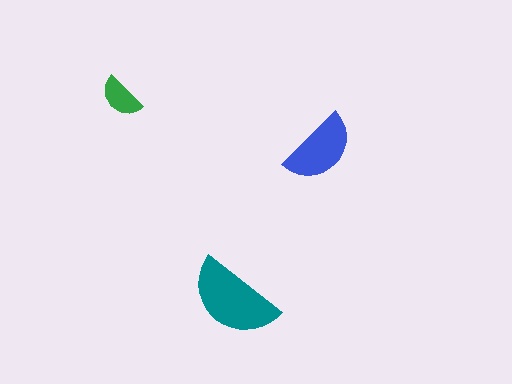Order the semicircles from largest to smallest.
the teal one, the blue one, the green one.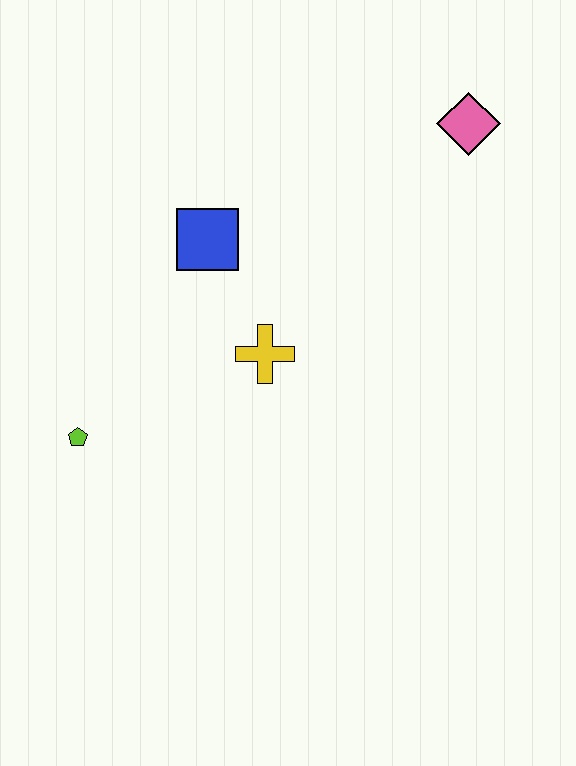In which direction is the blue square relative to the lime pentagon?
The blue square is above the lime pentagon.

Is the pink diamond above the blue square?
Yes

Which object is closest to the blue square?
The yellow cross is closest to the blue square.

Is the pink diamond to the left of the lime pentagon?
No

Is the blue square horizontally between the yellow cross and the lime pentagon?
Yes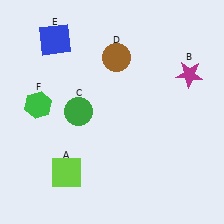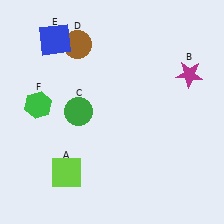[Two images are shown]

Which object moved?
The brown circle (D) moved left.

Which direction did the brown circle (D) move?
The brown circle (D) moved left.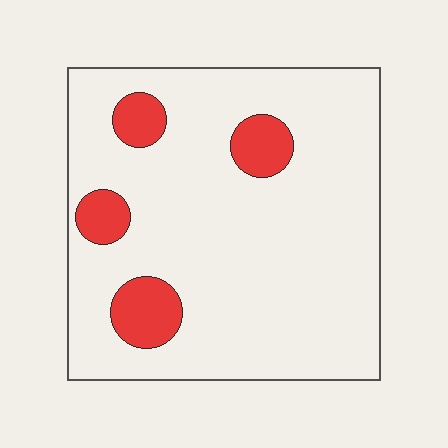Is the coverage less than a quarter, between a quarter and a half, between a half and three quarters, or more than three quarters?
Less than a quarter.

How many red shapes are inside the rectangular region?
4.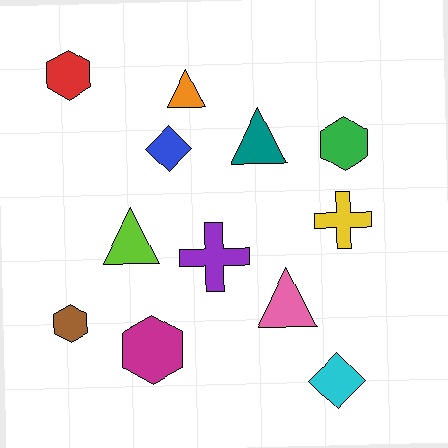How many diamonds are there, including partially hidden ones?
There are 2 diamonds.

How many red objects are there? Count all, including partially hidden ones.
There is 1 red object.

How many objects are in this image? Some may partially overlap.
There are 12 objects.